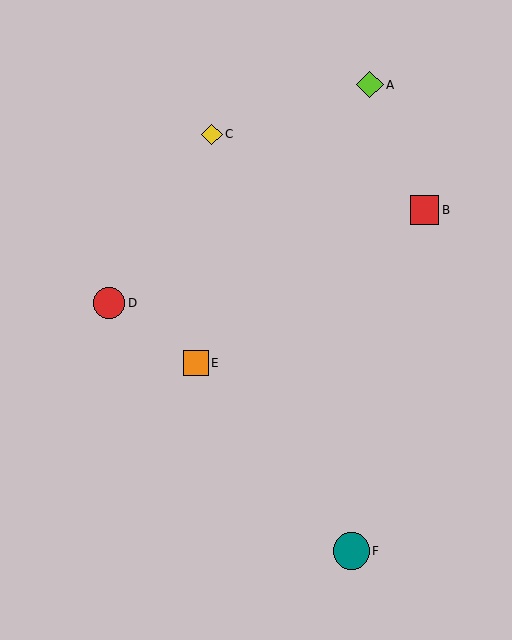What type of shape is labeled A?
Shape A is a lime diamond.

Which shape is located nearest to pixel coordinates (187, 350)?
The orange square (labeled E) at (196, 363) is nearest to that location.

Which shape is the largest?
The teal circle (labeled F) is the largest.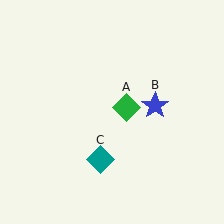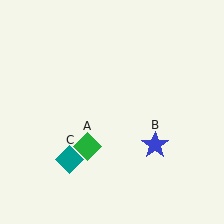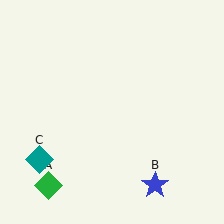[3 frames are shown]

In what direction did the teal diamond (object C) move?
The teal diamond (object C) moved left.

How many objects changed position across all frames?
3 objects changed position: green diamond (object A), blue star (object B), teal diamond (object C).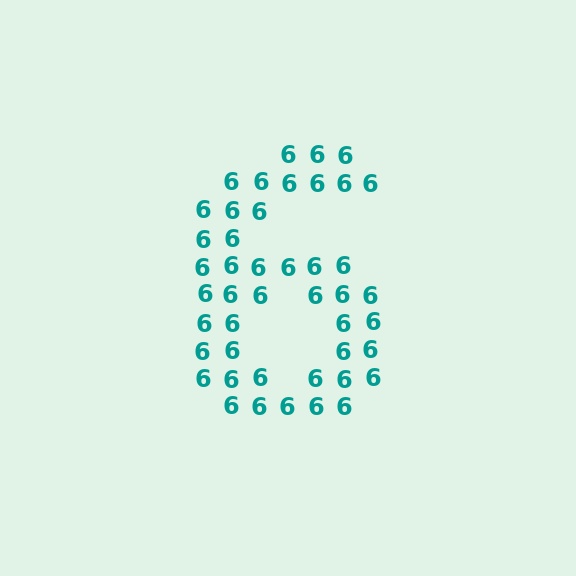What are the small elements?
The small elements are digit 6's.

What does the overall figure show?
The overall figure shows the digit 6.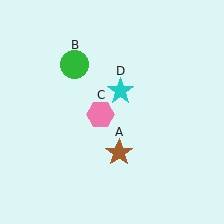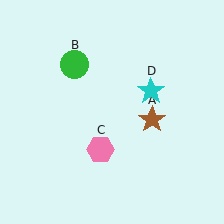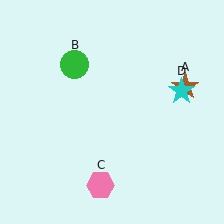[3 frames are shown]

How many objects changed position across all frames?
3 objects changed position: brown star (object A), pink hexagon (object C), cyan star (object D).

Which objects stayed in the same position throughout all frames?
Green circle (object B) remained stationary.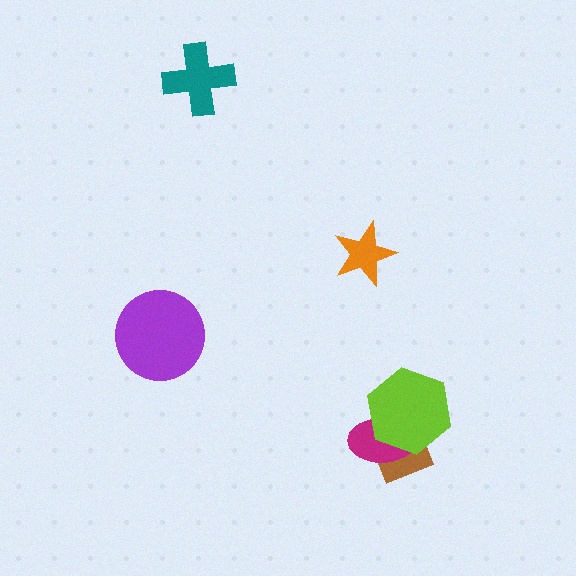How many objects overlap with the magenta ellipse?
2 objects overlap with the magenta ellipse.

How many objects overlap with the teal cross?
0 objects overlap with the teal cross.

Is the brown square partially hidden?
Yes, it is partially covered by another shape.